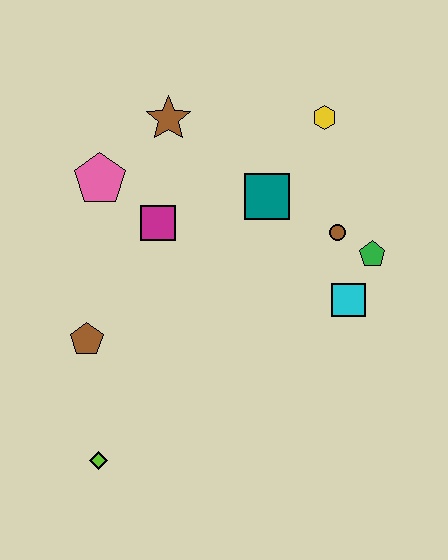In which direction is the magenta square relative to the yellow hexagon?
The magenta square is to the left of the yellow hexagon.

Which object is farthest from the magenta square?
The lime diamond is farthest from the magenta square.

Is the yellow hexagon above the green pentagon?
Yes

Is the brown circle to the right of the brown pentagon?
Yes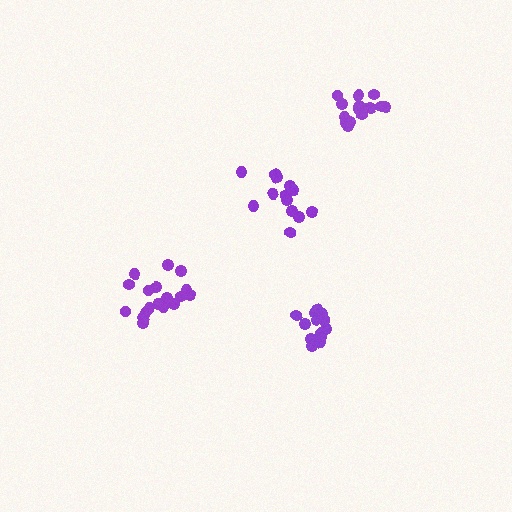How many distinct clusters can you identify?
There are 4 distinct clusters.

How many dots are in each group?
Group 1: 19 dots, Group 2: 16 dots, Group 3: 14 dots, Group 4: 14 dots (63 total).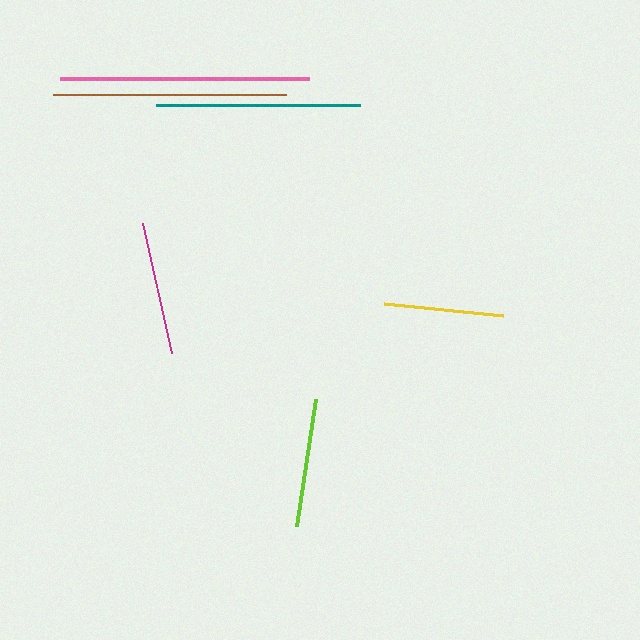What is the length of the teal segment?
The teal segment is approximately 204 pixels long.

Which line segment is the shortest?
The yellow line is the shortest at approximately 119 pixels.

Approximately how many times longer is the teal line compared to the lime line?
The teal line is approximately 1.6 times the length of the lime line.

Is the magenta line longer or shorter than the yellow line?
The magenta line is longer than the yellow line.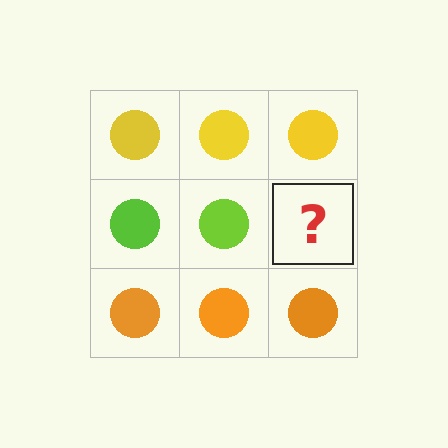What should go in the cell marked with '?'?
The missing cell should contain a lime circle.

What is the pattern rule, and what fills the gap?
The rule is that each row has a consistent color. The gap should be filled with a lime circle.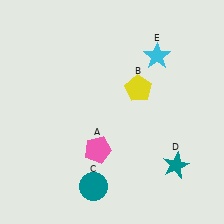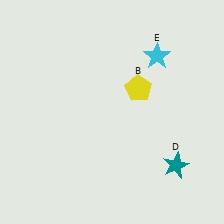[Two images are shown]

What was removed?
The pink pentagon (A), the teal circle (C) were removed in Image 2.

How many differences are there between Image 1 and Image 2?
There are 2 differences between the two images.